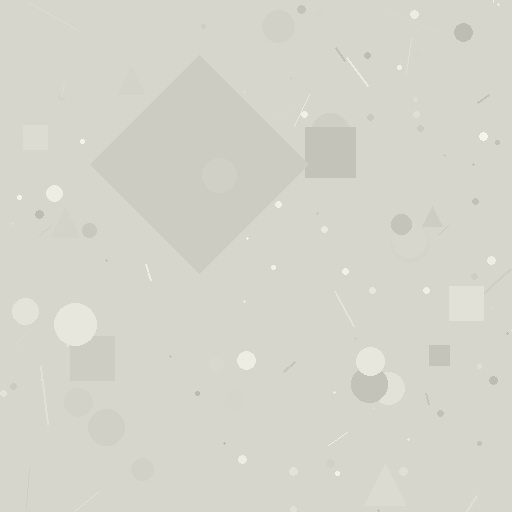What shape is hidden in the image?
A diamond is hidden in the image.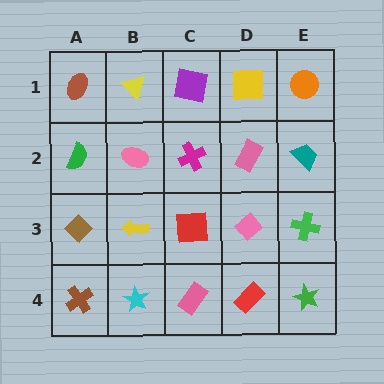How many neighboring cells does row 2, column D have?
4.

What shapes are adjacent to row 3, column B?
A pink ellipse (row 2, column B), a cyan star (row 4, column B), a brown diamond (row 3, column A), a red square (row 3, column C).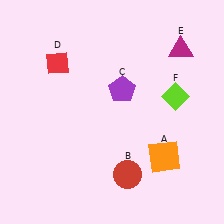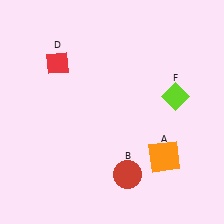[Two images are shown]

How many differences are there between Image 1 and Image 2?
There are 2 differences between the two images.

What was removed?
The purple pentagon (C), the magenta triangle (E) were removed in Image 2.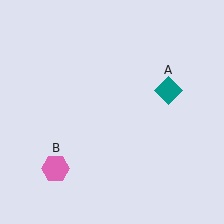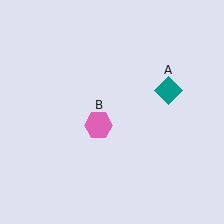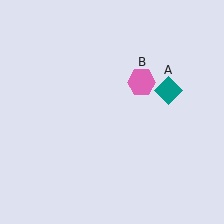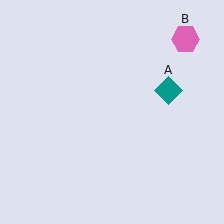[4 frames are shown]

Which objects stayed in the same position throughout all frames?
Teal diamond (object A) remained stationary.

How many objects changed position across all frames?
1 object changed position: pink hexagon (object B).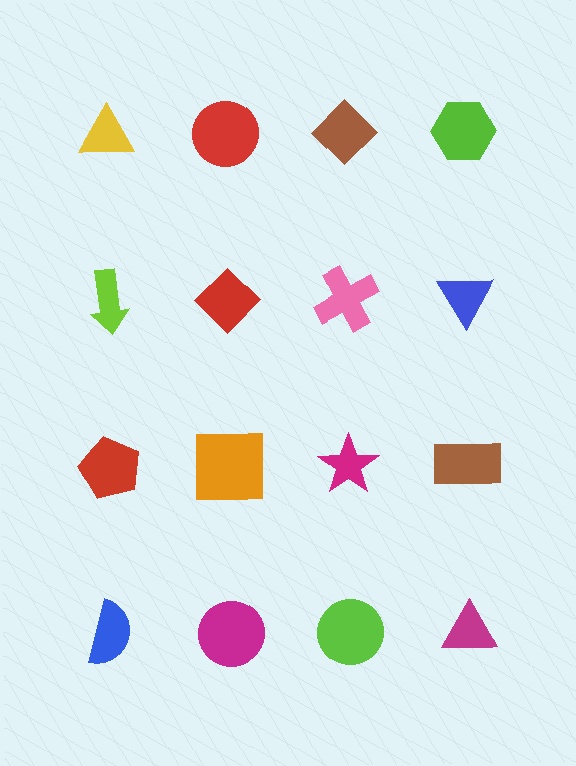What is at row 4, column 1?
A blue semicircle.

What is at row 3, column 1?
A red pentagon.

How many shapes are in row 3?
4 shapes.